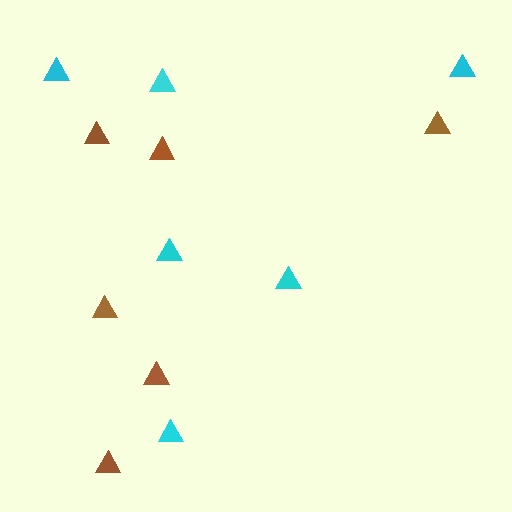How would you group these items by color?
There are 2 groups: one group of brown triangles (6) and one group of cyan triangles (6).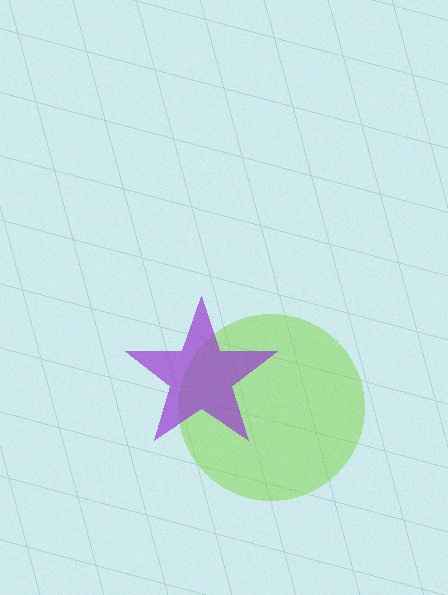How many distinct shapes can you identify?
There are 2 distinct shapes: a lime circle, a purple star.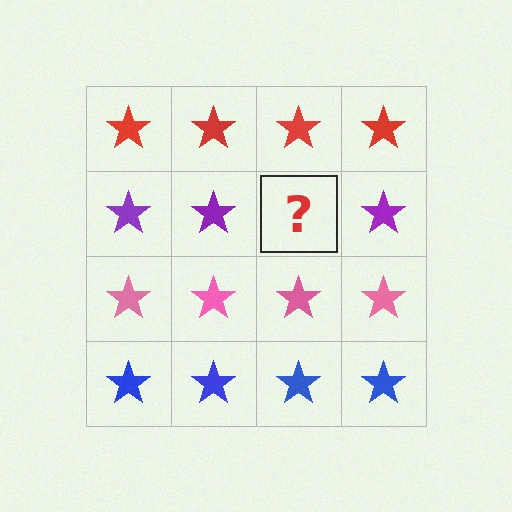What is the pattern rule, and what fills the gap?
The rule is that each row has a consistent color. The gap should be filled with a purple star.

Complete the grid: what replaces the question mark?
The question mark should be replaced with a purple star.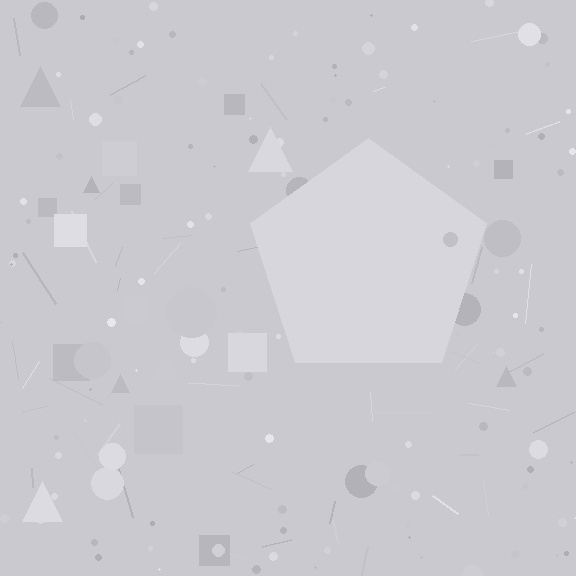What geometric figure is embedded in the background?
A pentagon is embedded in the background.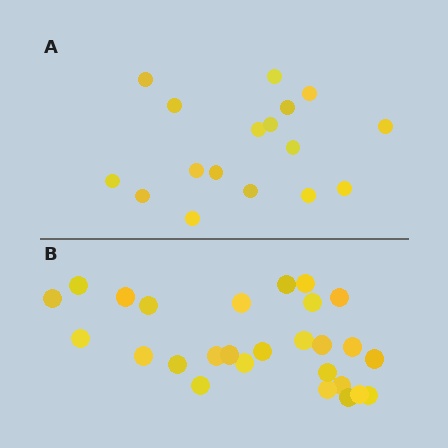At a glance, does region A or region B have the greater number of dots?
Region B (the bottom region) has more dots.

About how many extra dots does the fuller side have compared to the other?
Region B has roughly 10 or so more dots than region A.